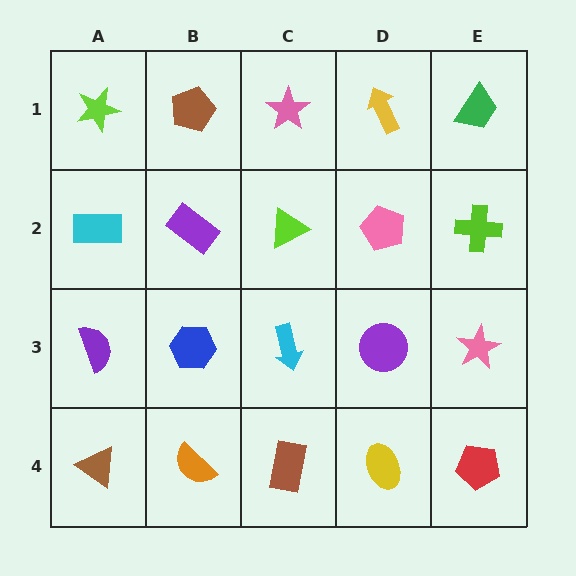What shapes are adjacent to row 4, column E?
A pink star (row 3, column E), a yellow ellipse (row 4, column D).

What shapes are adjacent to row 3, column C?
A lime triangle (row 2, column C), a brown rectangle (row 4, column C), a blue hexagon (row 3, column B), a purple circle (row 3, column D).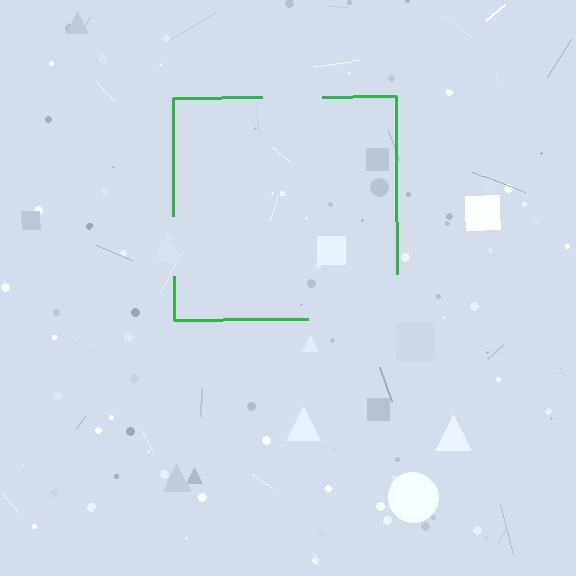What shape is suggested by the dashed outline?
The dashed outline suggests a square.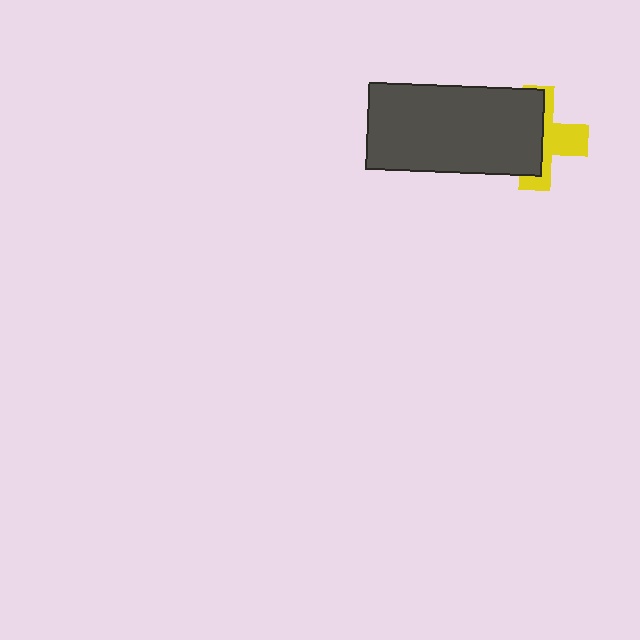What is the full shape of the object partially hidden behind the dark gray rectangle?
The partially hidden object is a yellow cross.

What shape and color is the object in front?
The object in front is a dark gray rectangle.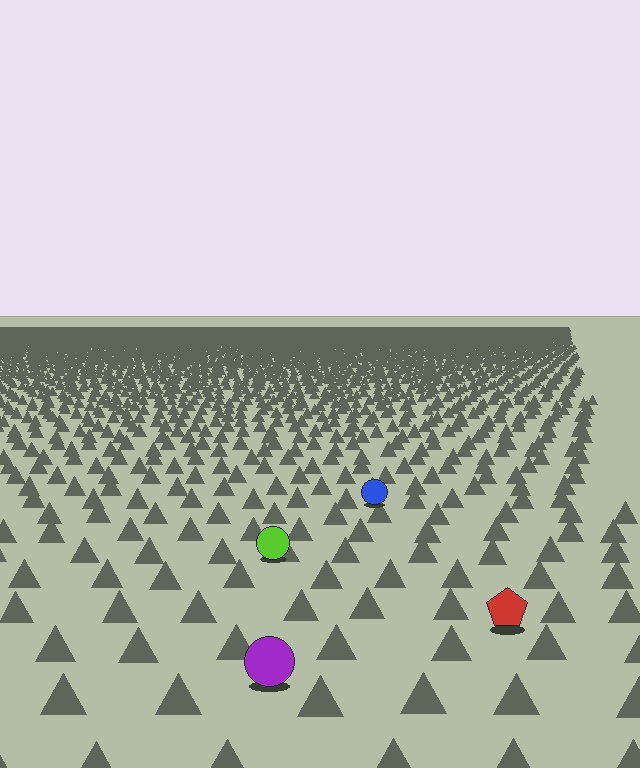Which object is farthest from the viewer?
The blue circle is farthest from the viewer. It appears smaller and the ground texture around it is denser.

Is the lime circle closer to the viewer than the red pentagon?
No. The red pentagon is closer — you can tell from the texture gradient: the ground texture is coarser near it.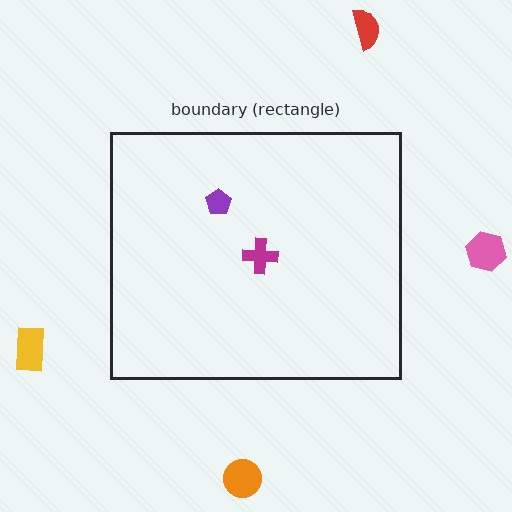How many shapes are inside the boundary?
2 inside, 4 outside.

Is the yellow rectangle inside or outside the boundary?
Outside.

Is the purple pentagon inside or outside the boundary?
Inside.